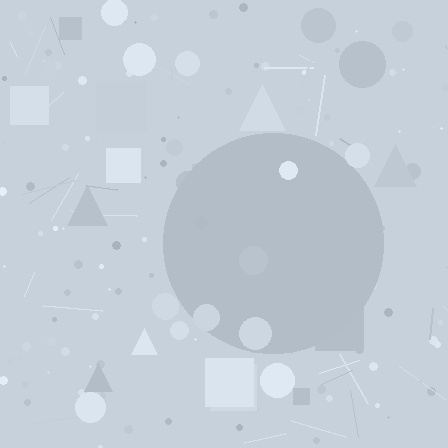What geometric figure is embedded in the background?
A circle is embedded in the background.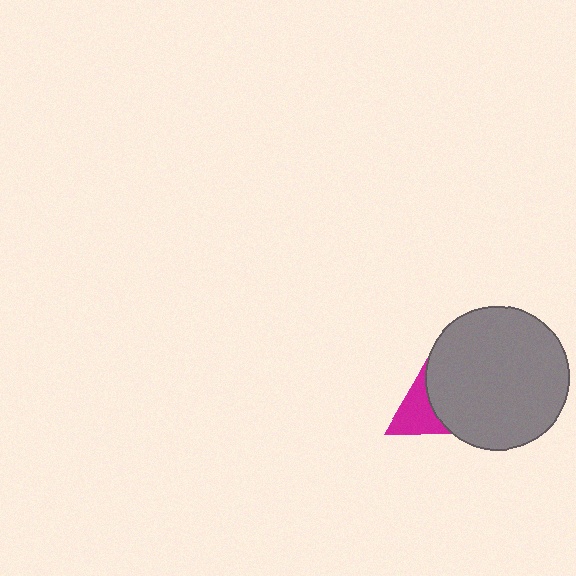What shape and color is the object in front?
The object in front is a gray circle.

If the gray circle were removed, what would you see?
You would see the complete magenta triangle.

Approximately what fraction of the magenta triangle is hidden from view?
Roughly 49% of the magenta triangle is hidden behind the gray circle.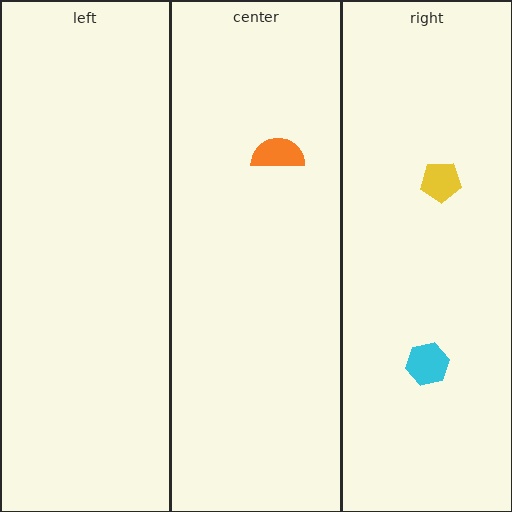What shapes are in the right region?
The yellow pentagon, the cyan hexagon.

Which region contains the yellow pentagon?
The right region.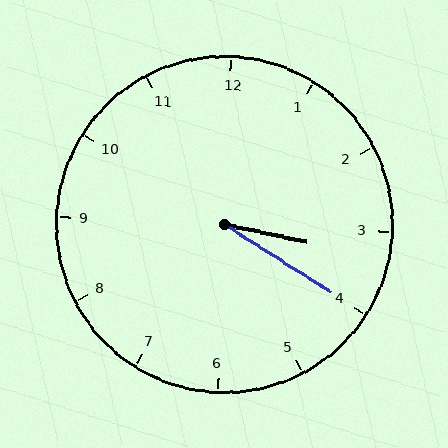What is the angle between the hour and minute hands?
Approximately 20 degrees.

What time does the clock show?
3:20.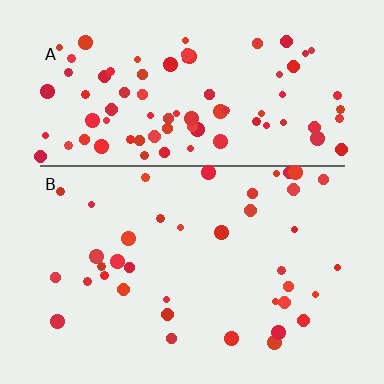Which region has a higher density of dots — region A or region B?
A (the top).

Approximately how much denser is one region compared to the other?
Approximately 2.3× — region A over region B.